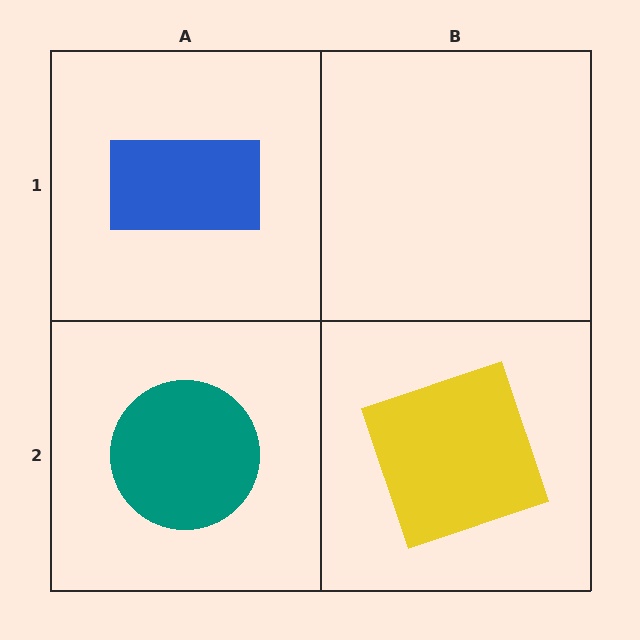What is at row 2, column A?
A teal circle.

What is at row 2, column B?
A yellow square.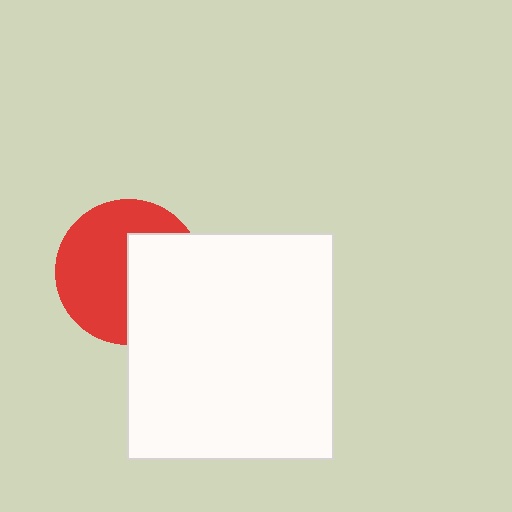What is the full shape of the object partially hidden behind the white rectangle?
The partially hidden object is a red circle.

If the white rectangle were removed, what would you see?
You would see the complete red circle.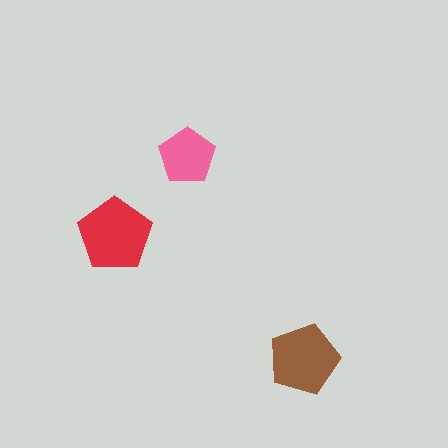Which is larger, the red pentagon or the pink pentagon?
The red one.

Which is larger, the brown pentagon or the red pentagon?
The red one.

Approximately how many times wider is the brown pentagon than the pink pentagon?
About 1.5 times wider.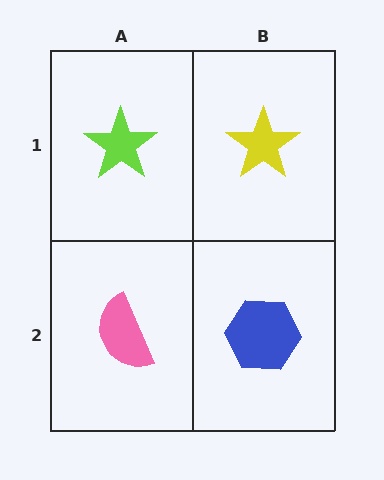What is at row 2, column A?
A pink semicircle.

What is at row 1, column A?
A lime star.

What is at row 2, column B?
A blue hexagon.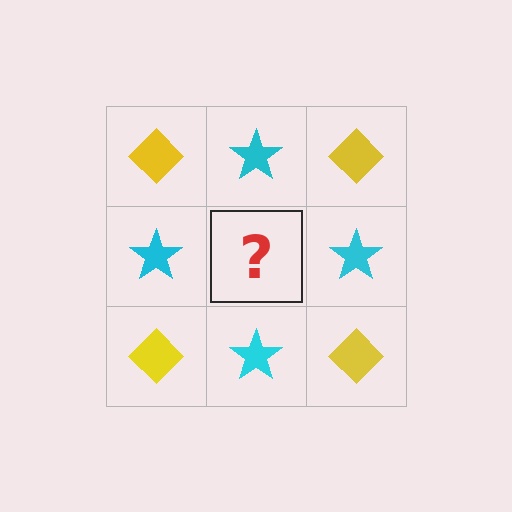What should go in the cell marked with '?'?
The missing cell should contain a yellow diamond.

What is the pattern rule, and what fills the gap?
The rule is that it alternates yellow diamond and cyan star in a checkerboard pattern. The gap should be filled with a yellow diamond.